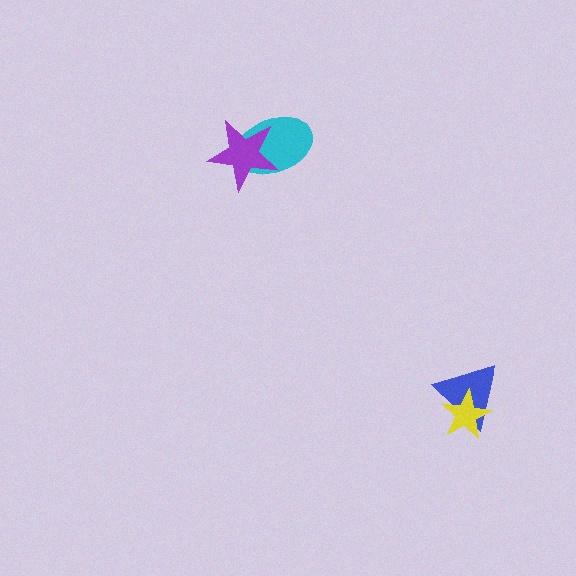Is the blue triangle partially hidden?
Yes, it is partially covered by another shape.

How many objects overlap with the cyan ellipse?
1 object overlaps with the cyan ellipse.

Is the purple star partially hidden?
No, no other shape covers it.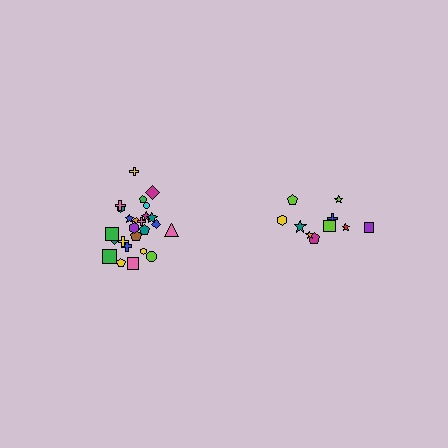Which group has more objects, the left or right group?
The left group.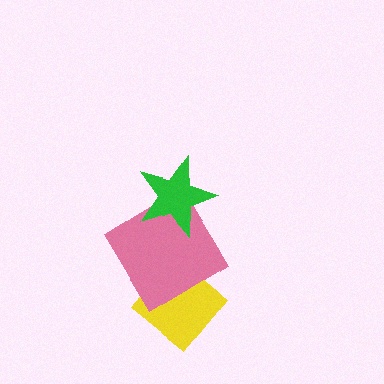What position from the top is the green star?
The green star is 1st from the top.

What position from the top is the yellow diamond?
The yellow diamond is 3rd from the top.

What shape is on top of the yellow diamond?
The pink diamond is on top of the yellow diamond.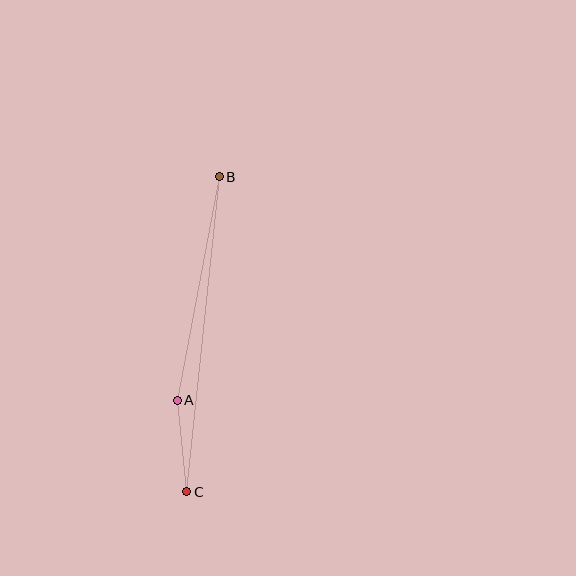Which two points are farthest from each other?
Points B and C are farthest from each other.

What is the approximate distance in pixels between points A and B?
The distance between A and B is approximately 228 pixels.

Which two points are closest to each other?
Points A and C are closest to each other.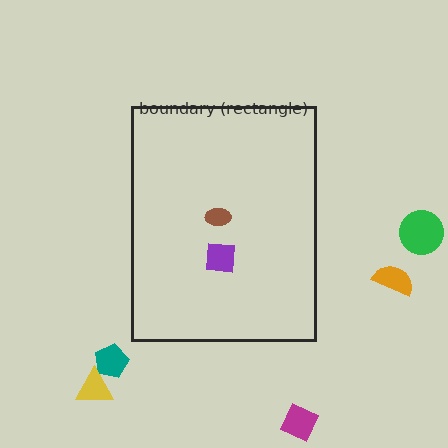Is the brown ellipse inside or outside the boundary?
Inside.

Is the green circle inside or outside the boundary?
Outside.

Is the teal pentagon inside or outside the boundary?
Outside.